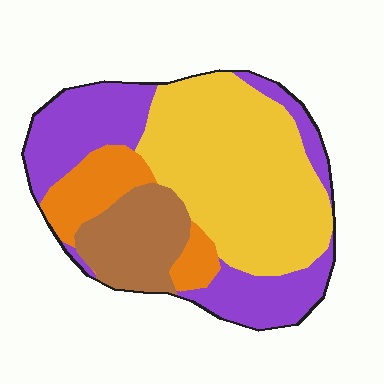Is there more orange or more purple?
Purple.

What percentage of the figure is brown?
Brown takes up about one sixth (1/6) of the figure.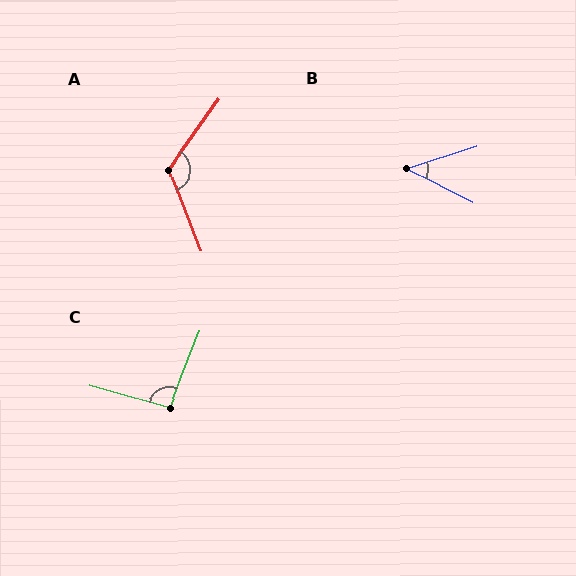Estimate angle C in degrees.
Approximately 96 degrees.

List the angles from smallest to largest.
B (45°), C (96°), A (124°).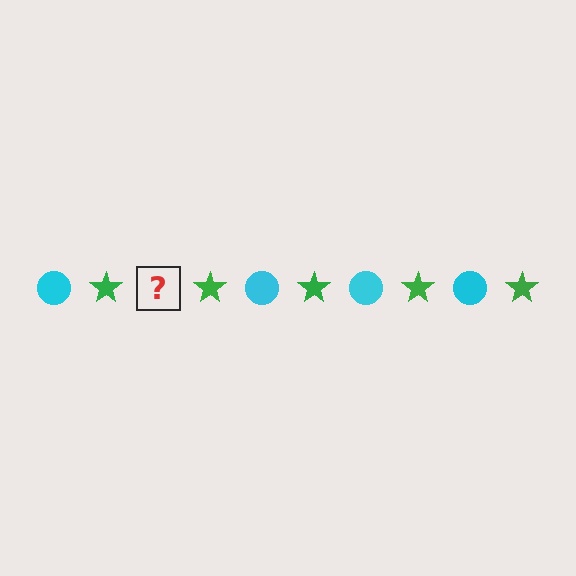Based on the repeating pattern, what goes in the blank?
The blank should be a cyan circle.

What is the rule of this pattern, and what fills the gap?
The rule is that the pattern alternates between cyan circle and green star. The gap should be filled with a cyan circle.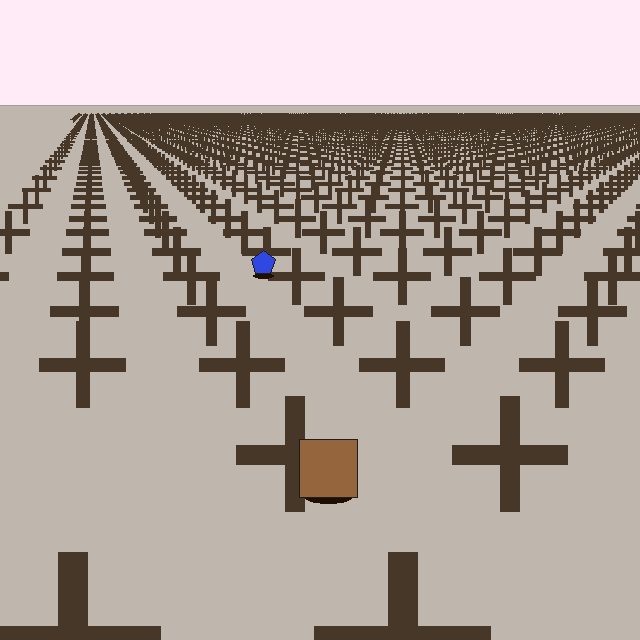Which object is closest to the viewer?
The brown square is closest. The texture marks near it are larger and more spread out.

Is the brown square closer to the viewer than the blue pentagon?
Yes. The brown square is closer — you can tell from the texture gradient: the ground texture is coarser near it.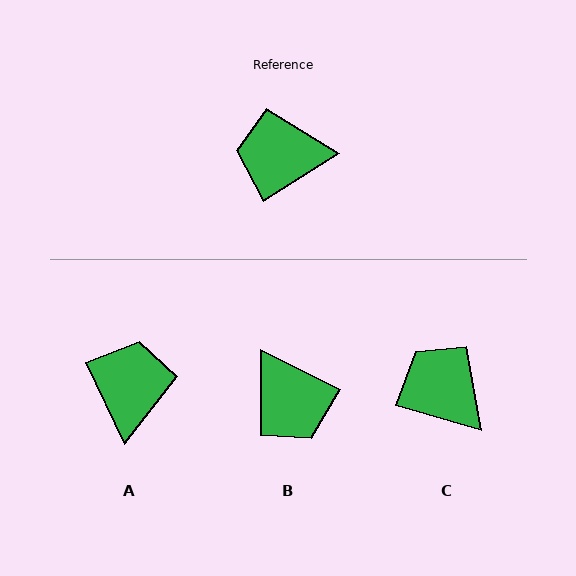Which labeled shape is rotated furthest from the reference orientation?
B, about 121 degrees away.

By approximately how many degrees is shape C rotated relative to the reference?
Approximately 48 degrees clockwise.